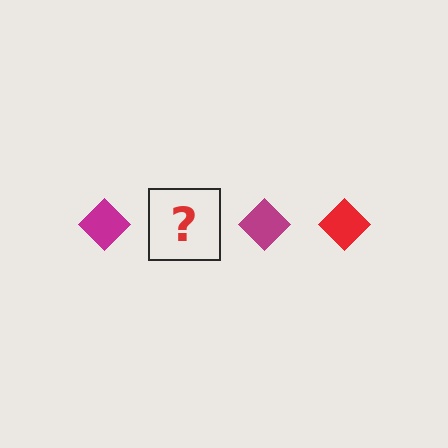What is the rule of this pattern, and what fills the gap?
The rule is that the pattern cycles through magenta, red diamonds. The gap should be filled with a red diamond.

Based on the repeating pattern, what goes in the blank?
The blank should be a red diamond.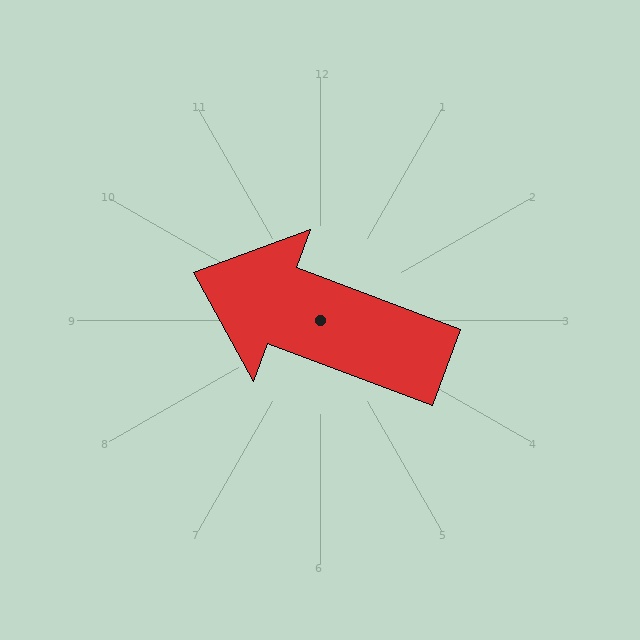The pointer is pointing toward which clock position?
Roughly 10 o'clock.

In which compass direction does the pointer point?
West.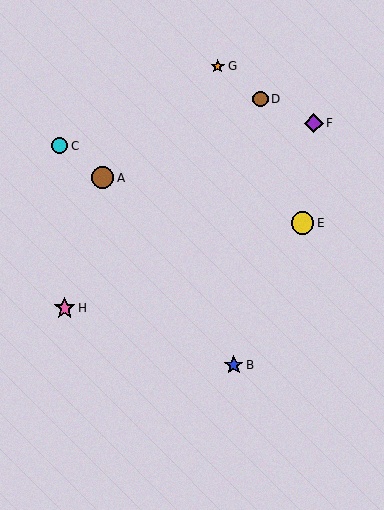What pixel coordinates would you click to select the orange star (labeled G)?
Click at (218, 66) to select the orange star G.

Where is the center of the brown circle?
The center of the brown circle is at (261, 99).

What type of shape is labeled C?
Shape C is a cyan circle.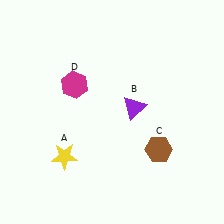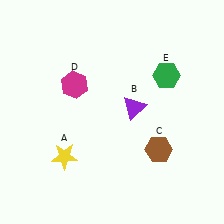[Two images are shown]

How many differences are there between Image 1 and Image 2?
There is 1 difference between the two images.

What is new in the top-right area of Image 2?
A green hexagon (E) was added in the top-right area of Image 2.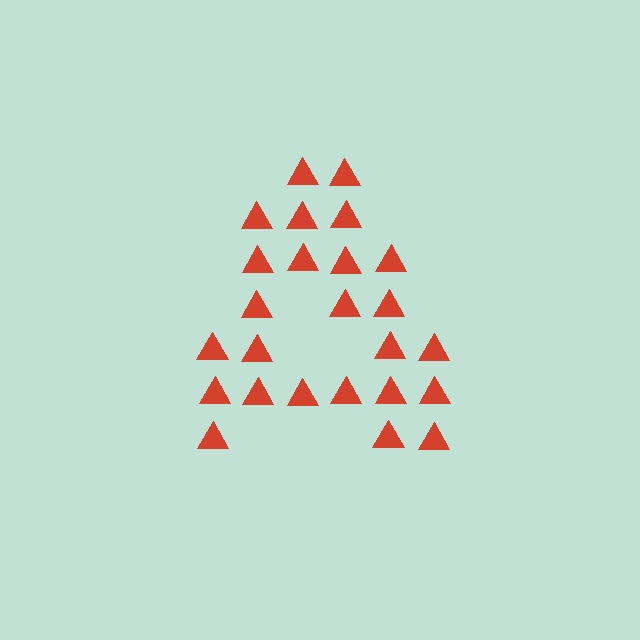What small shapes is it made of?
It is made of small triangles.